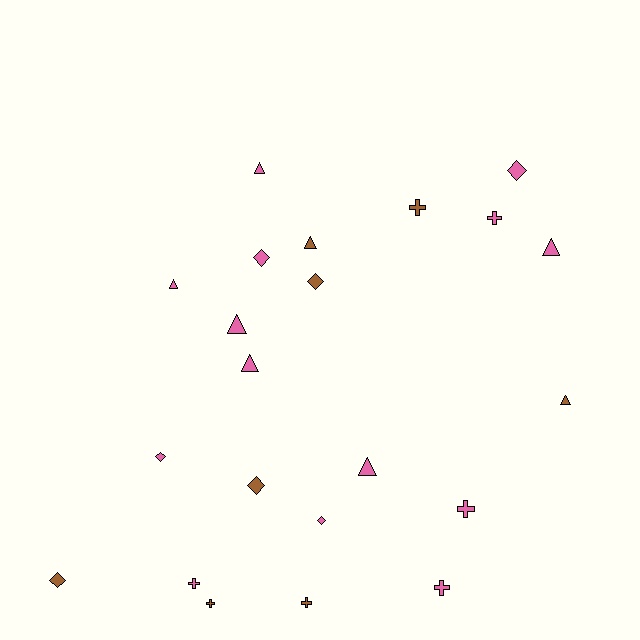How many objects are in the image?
There are 22 objects.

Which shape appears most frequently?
Triangle, with 8 objects.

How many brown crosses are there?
There are 3 brown crosses.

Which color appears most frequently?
Pink, with 14 objects.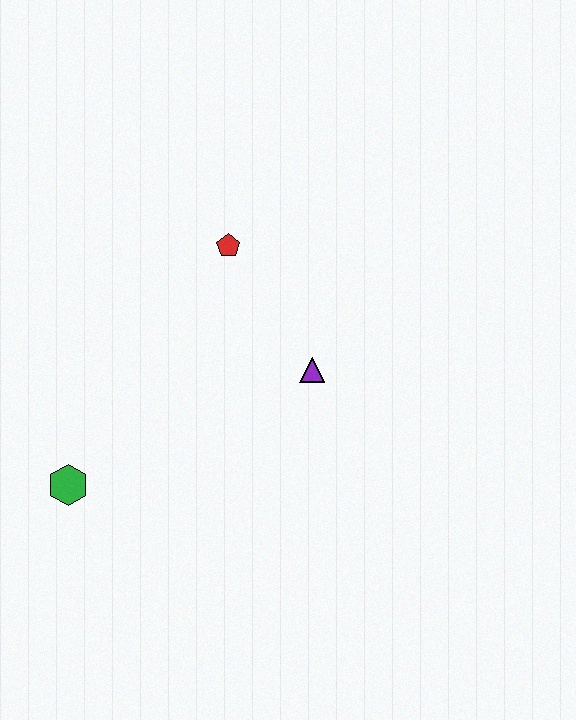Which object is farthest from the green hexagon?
The red pentagon is farthest from the green hexagon.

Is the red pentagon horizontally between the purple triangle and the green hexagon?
Yes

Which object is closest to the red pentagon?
The purple triangle is closest to the red pentagon.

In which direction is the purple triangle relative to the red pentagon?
The purple triangle is below the red pentagon.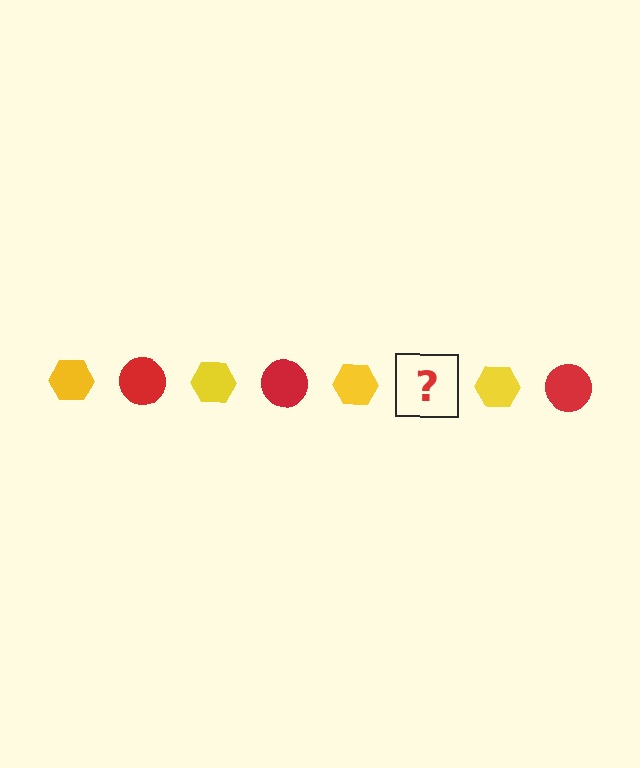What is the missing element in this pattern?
The missing element is a red circle.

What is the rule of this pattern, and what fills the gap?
The rule is that the pattern alternates between yellow hexagon and red circle. The gap should be filled with a red circle.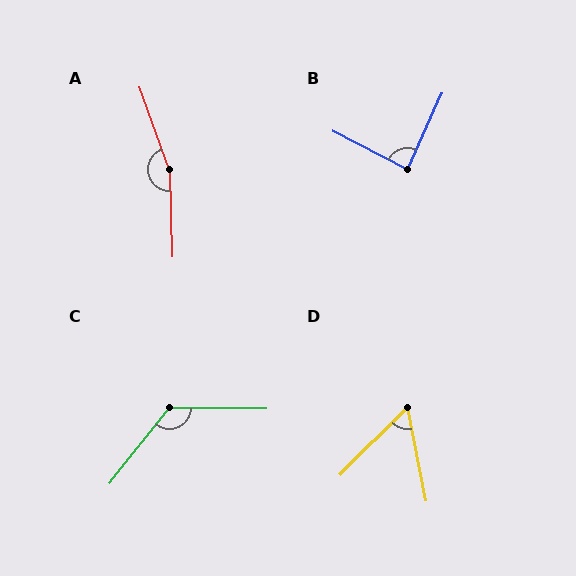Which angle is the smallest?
D, at approximately 56 degrees.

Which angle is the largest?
A, at approximately 162 degrees.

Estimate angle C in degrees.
Approximately 128 degrees.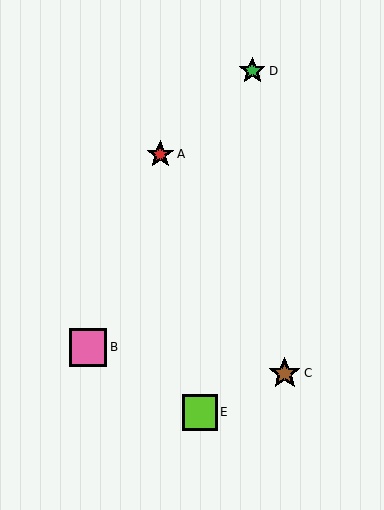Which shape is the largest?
The pink square (labeled B) is the largest.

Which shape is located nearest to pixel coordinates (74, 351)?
The pink square (labeled B) at (88, 347) is nearest to that location.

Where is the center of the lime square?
The center of the lime square is at (200, 412).